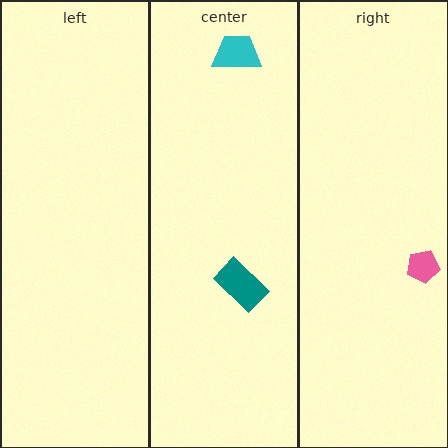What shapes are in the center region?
The teal rectangle, the cyan trapezoid.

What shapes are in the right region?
The pink pentagon.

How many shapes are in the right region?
1.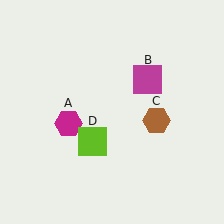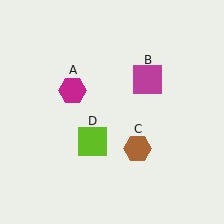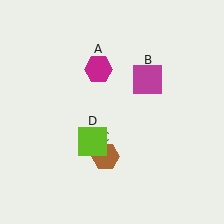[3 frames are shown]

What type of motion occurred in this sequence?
The magenta hexagon (object A), brown hexagon (object C) rotated clockwise around the center of the scene.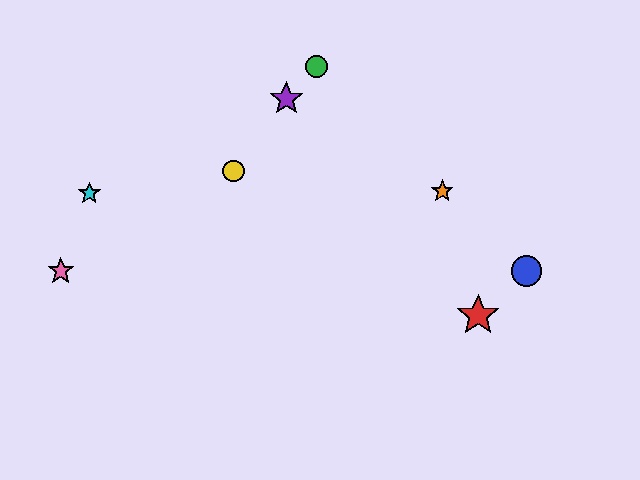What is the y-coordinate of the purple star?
The purple star is at y≈99.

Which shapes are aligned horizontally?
The blue circle, the pink star are aligned horizontally.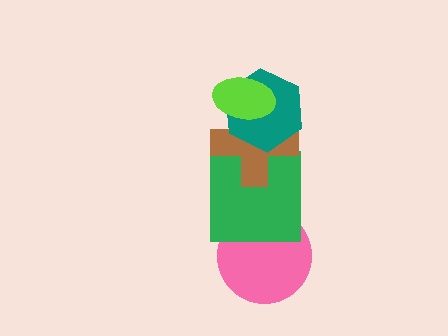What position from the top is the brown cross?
The brown cross is 3rd from the top.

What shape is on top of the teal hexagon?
The lime ellipse is on top of the teal hexagon.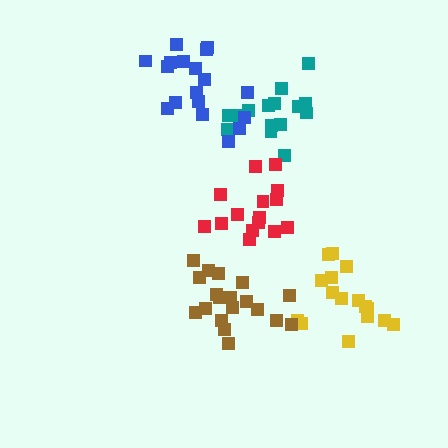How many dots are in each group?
Group 1: 16 dots, Group 2: 15 dots, Group 3: 15 dots, Group 4: 18 dots, Group 5: 19 dots (83 total).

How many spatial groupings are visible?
There are 5 spatial groupings.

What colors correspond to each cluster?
The clusters are colored: yellow, teal, red, blue, brown.